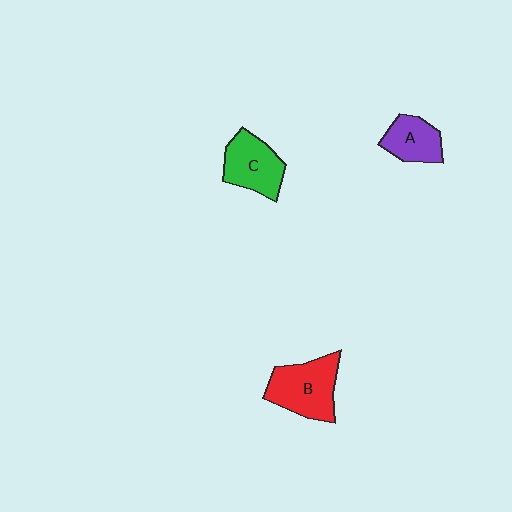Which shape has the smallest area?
Shape A (purple).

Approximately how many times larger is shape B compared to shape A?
Approximately 1.6 times.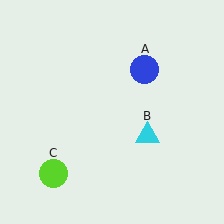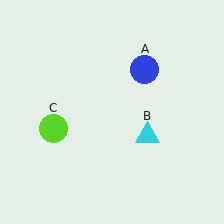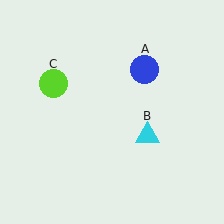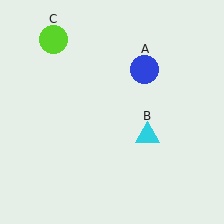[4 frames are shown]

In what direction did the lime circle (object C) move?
The lime circle (object C) moved up.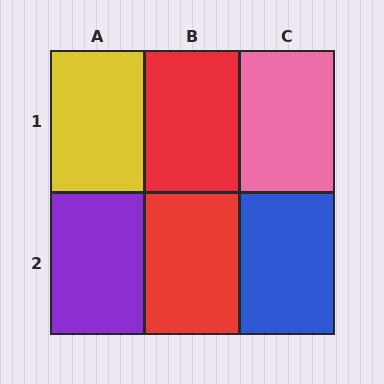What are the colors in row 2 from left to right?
Purple, red, blue.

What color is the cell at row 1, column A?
Yellow.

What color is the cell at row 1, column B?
Red.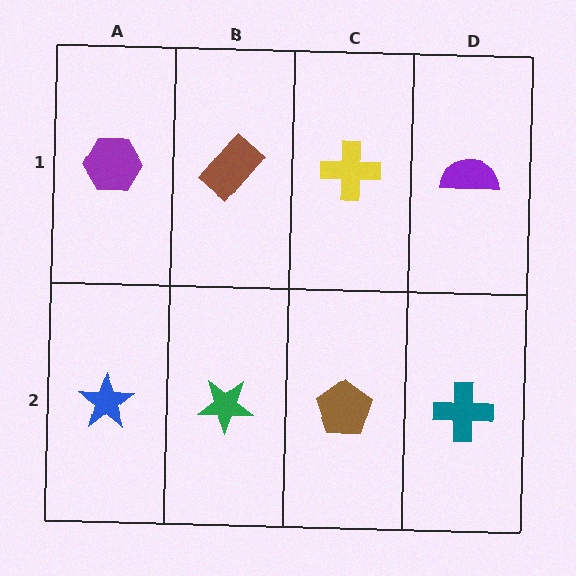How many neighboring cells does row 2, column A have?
2.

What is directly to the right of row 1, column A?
A brown rectangle.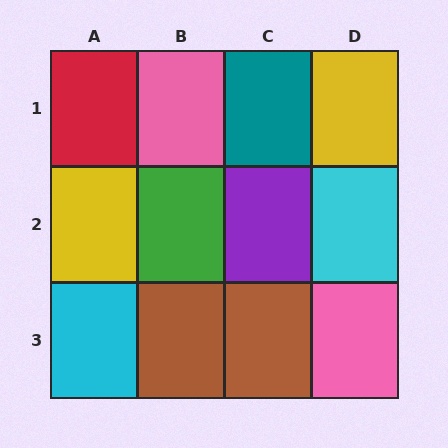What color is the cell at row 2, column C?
Purple.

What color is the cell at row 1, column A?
Red.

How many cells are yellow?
2 cells are yellow.